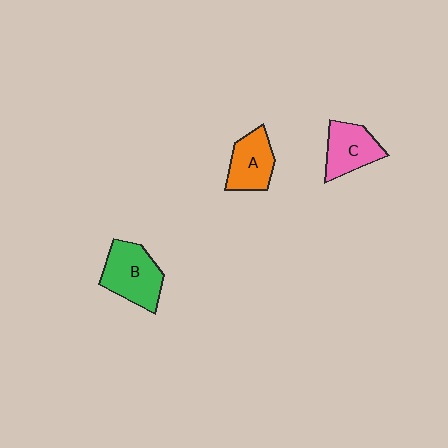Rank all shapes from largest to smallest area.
From largest to smallest: B (green), C (pink), A (orange).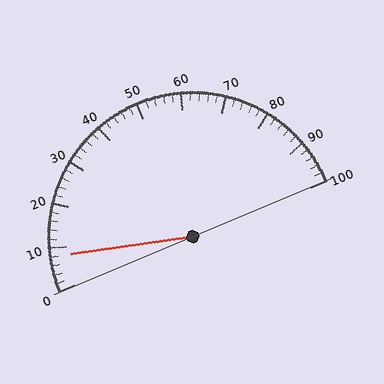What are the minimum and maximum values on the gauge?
The gauge ranges from 0 to 100.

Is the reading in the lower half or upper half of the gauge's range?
The reading is in the lower half of the range (0 to 100).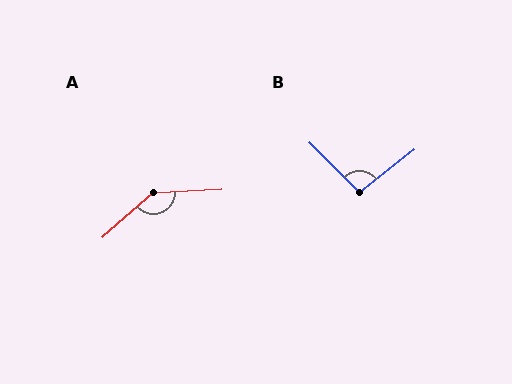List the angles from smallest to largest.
B (97°), A (141°).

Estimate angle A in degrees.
Approximately 141 degrees.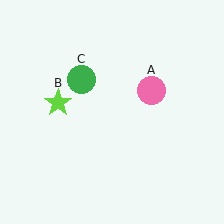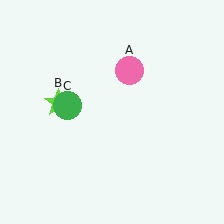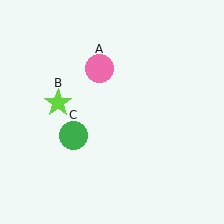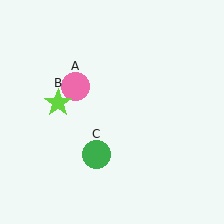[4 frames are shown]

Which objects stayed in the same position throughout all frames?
Lime star (object B) remained stationary.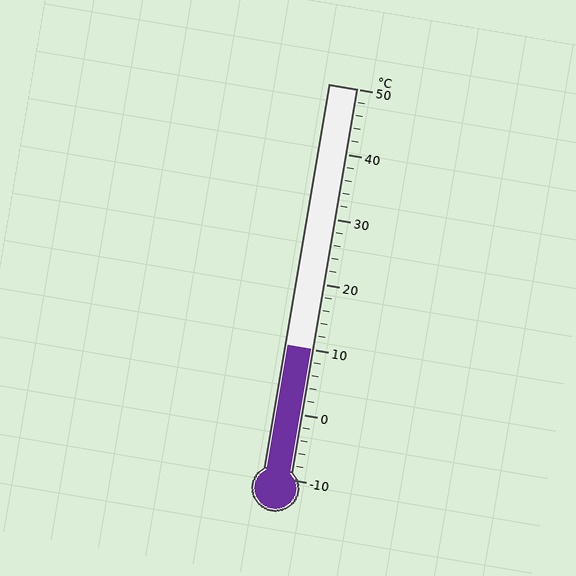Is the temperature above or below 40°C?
The temperature is below 40°C.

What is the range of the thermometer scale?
The thermometer scale ranges from -10°C to 50°C.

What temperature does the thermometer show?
The thermometer shows approximately 10°C.